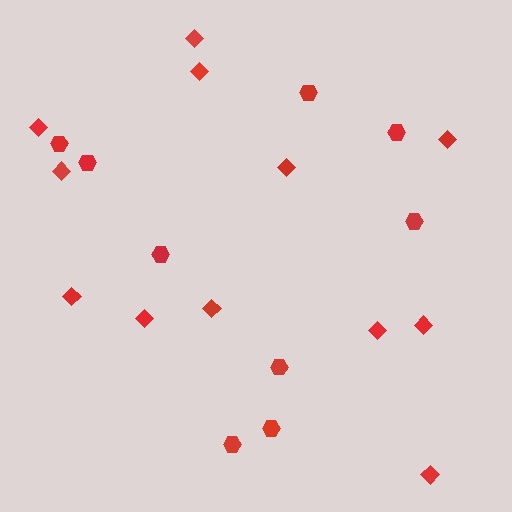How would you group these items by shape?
There are 2 groups: one group of diamonds (12) and one group of hexagons (9).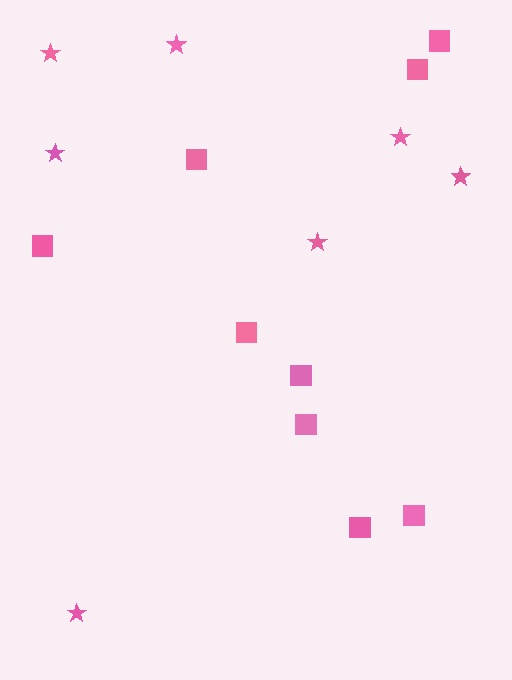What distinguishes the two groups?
There are 2 groups: one group of squares (9) and one group of stars (7).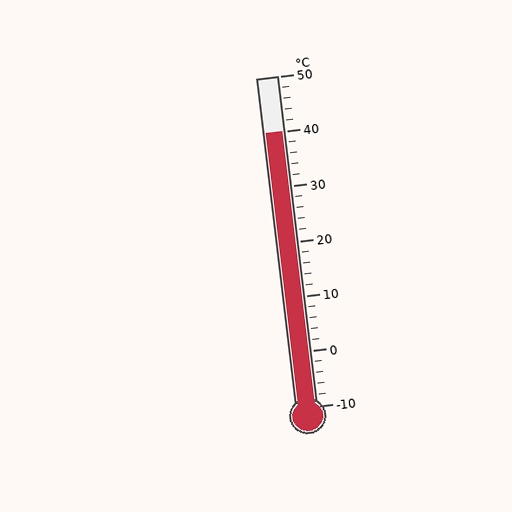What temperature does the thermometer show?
The thermometer shows approximately 40°C.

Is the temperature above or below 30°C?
The temperature is above 30°C.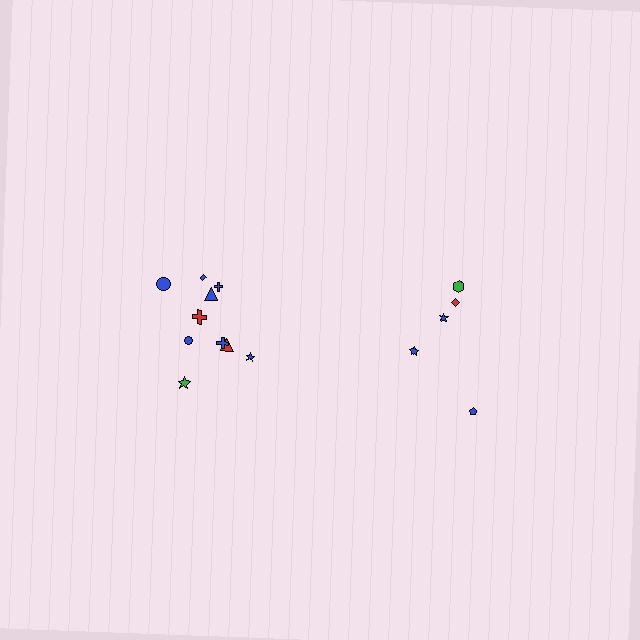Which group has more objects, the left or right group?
The left group.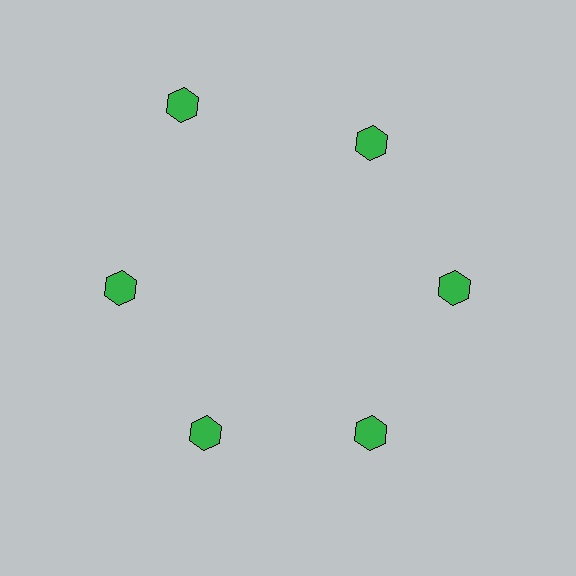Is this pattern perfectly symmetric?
No. The 6 green hexagons are arranged in a ring, but one element near the 11 o'clock position is pushed outward from the center, breaking the 6-fold rotational symmetry.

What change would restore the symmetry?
The symmetry would be restored by moving it inward, back onto the ring so that all 6 hexagons sit at equal angles and equal distance from the center.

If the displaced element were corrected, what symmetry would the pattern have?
It would have 6-fold rotational symmetry — the pattern would map onto itself every 60 degrees.